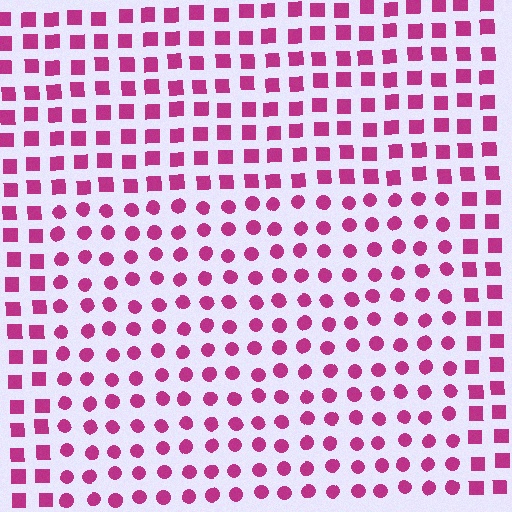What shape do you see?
I see a rectangle.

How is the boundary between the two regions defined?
The boundary is defined by a change in element shape: circles inside vs. squares outside. All elements share the same color and spacing.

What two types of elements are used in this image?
The image uses circles inside the rectangle region and squares outside it.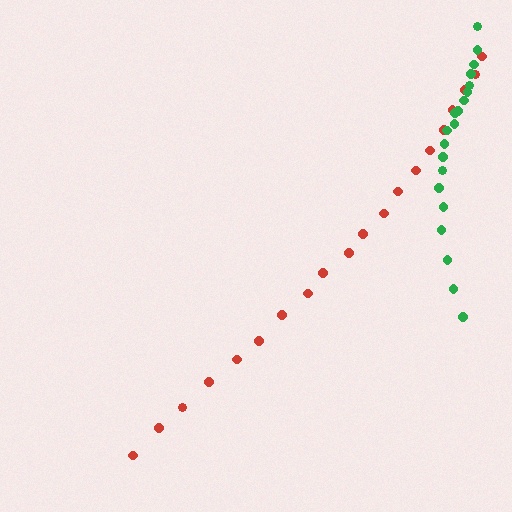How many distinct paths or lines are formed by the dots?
There are 2 distinct paths.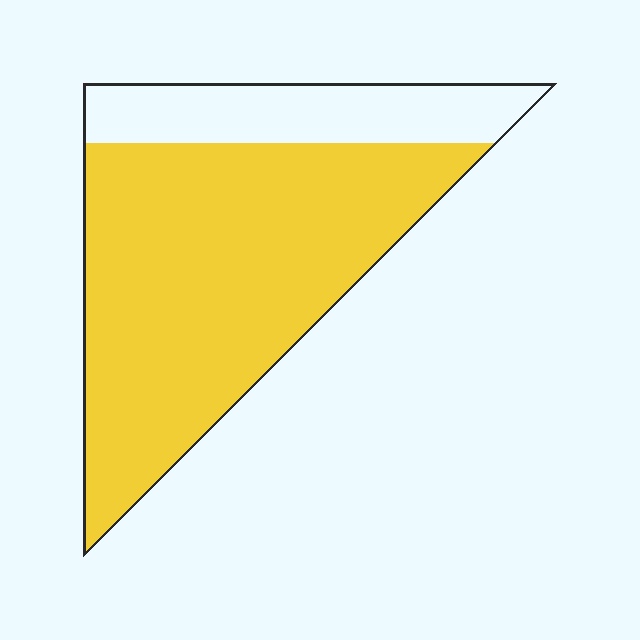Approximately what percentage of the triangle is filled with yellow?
Approximately 75%.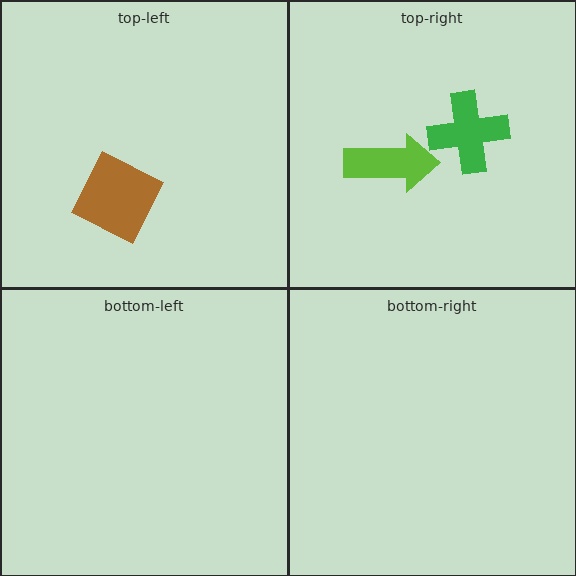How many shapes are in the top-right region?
2.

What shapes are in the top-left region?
The brown square.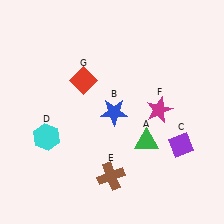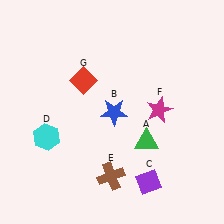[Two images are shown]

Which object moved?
The purple diamond (C) moved down.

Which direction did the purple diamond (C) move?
The purple diamond (C) moved down.